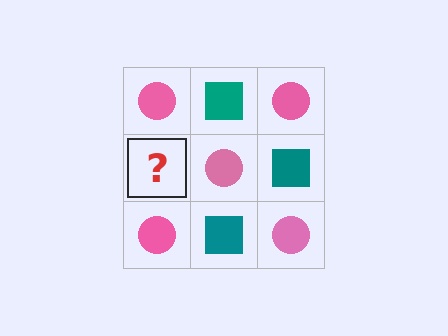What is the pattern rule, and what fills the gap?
The rule is that it alternates pink circle and teal square in a checkerboard pattern. The gap should be filled with a teal square.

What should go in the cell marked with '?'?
The missing cell should contain a teal square.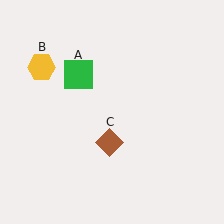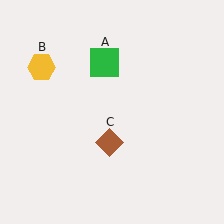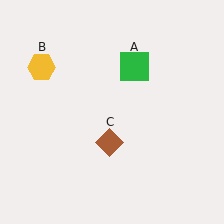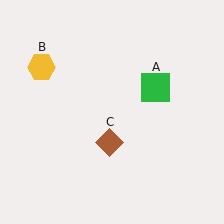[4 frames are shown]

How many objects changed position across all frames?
1 object changed position: green square (object A).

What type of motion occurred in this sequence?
The green square (object A) rotated clockwise around the center of the scene.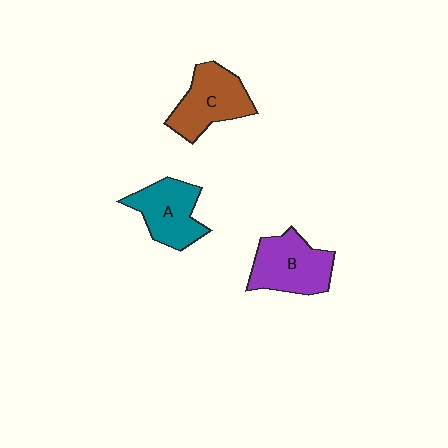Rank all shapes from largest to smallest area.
From largest to smallest: B (purple), C (brown), A (teal).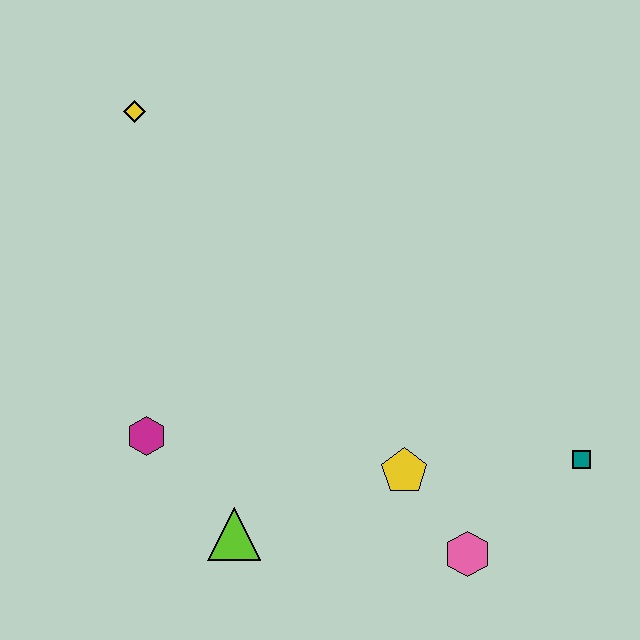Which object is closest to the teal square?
The pink hexagon is closest to the teal square.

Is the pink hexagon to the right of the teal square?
No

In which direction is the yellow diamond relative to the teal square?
The yellow diamond is to the left of the teal square.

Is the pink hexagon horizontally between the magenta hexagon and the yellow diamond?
No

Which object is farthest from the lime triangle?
The yellow diamond is farthest from the lime triangle.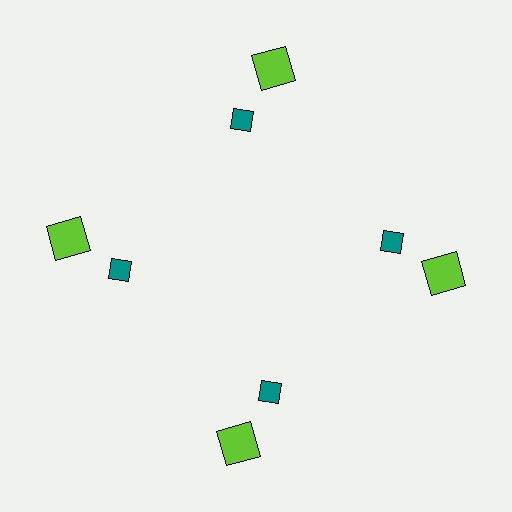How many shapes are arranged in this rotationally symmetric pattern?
There are 8 shapes, arranged in 4 groups of 2.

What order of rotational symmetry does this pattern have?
This pattern has 4-fold rotational symmetry.